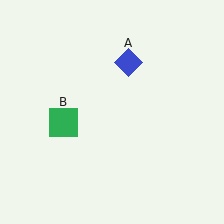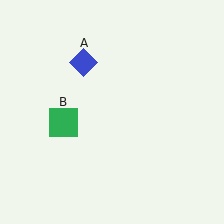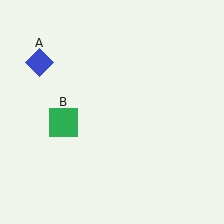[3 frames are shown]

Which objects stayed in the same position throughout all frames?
Green square (object B) remained stationary.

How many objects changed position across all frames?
1 object changed position: blue diamond (object A).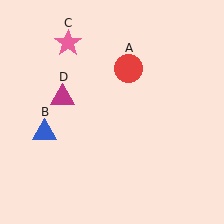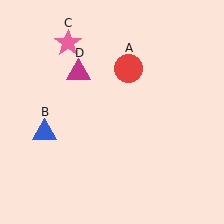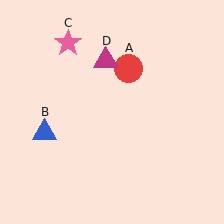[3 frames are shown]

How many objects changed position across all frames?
1 object changed position: magenta triangle (object D).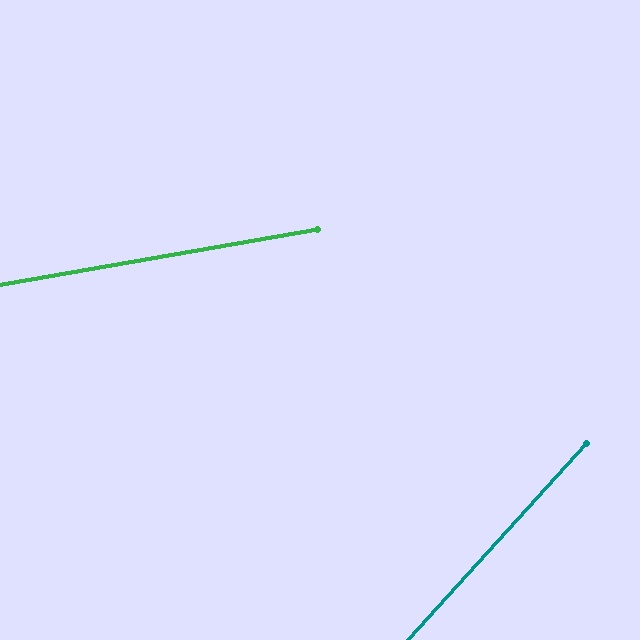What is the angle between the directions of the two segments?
Approximately 38 degrees.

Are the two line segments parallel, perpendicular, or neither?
Neither parallel nor perpendicular — they differ by about 38°.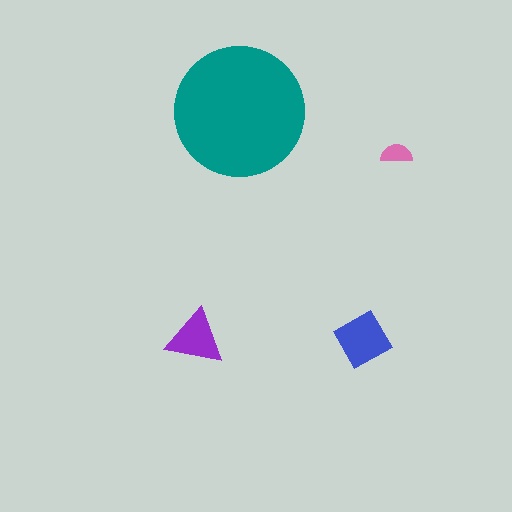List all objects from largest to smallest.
The teal circle, the blue diamond, the purple triangle, the pink semicircle.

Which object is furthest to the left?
The purple triangle is leftmost.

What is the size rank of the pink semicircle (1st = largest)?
4th.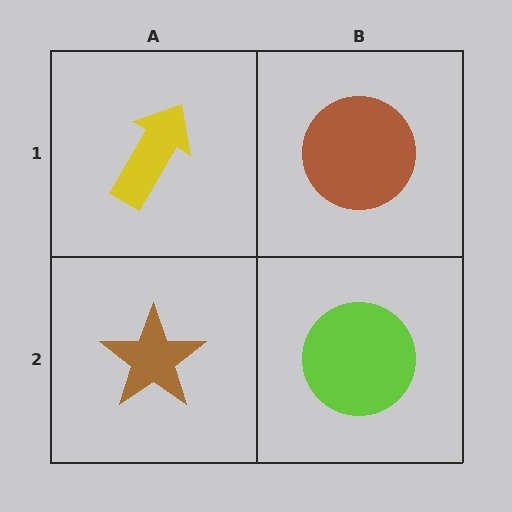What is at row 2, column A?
A brown star.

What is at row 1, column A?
A yellow arrow.